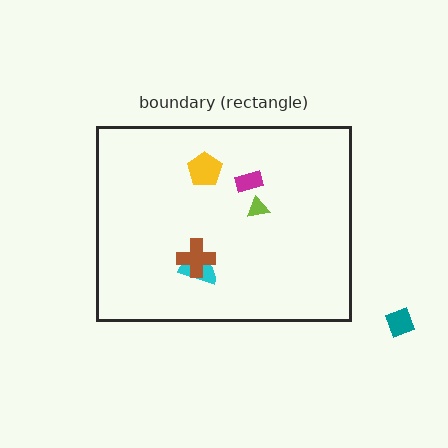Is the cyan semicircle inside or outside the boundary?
Inside.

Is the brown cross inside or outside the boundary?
Inside.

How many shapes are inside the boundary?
5 inside, 1 outside.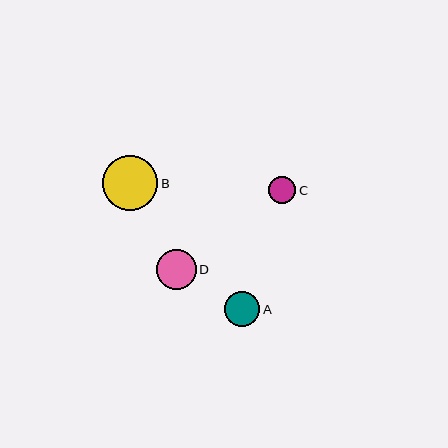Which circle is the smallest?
Circle C is the smallest with a size of approximately 27 pixels.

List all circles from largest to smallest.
From largest to smallest: B, D, A, C.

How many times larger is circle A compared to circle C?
Circle A is approximately 1.3 times the size of circle C.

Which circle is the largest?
Circle B is the largest with a size of approximately 55 pixels.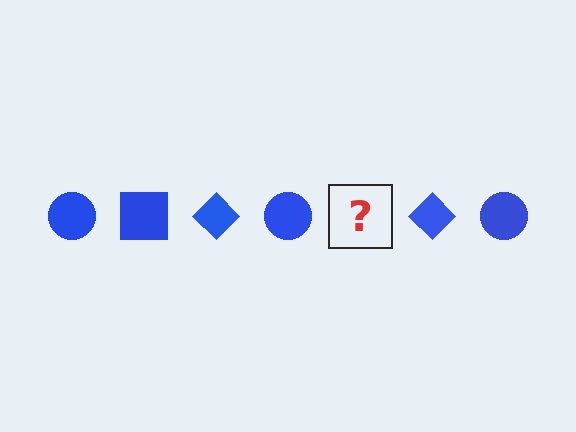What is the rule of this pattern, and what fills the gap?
The rule is that the pattern cycles through circle, square, diamond shapes in blue. The gap should be filled with a blue square.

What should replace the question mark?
The question mark should be replaced with a blue square.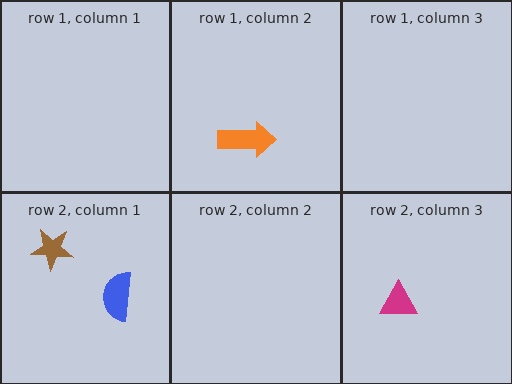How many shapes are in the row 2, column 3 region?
1.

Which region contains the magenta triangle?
The row 2, column 3 region.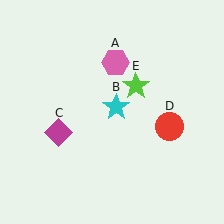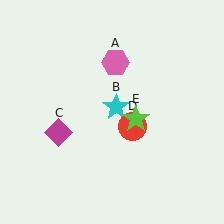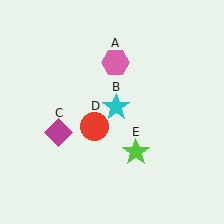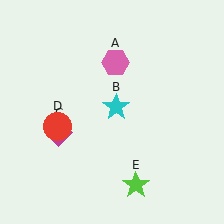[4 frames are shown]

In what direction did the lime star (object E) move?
The lime star (object E) moved down.